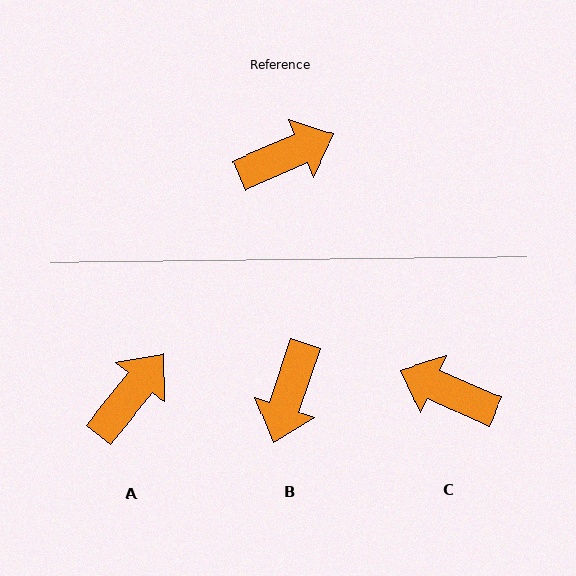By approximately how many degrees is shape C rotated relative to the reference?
Approximately 133 degrees counter-clockwise.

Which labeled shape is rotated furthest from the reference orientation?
C, about 133 degrees away.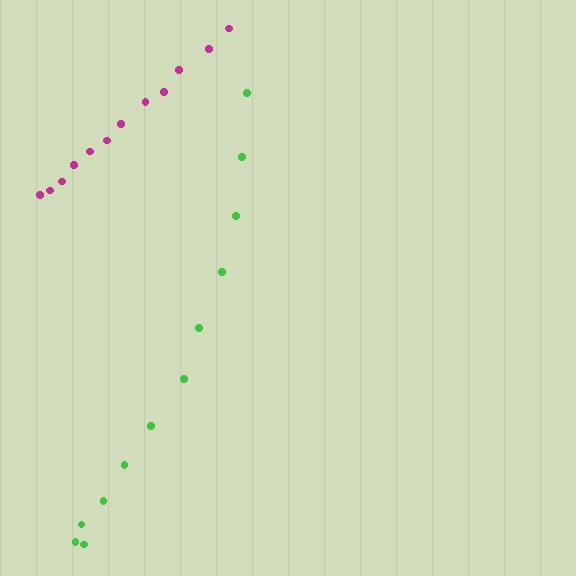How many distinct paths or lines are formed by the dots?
There are 2 distinct paths.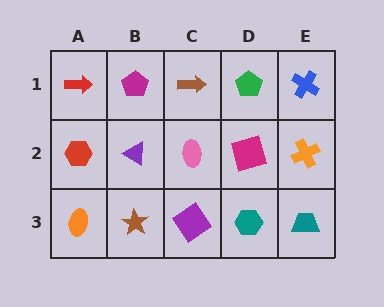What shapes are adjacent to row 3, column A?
A red hexagon (row 2, column A), a brown star (row 3, column B).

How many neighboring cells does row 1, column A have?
2.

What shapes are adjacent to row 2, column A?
A red arrow (row 1, column A), an orange ellipse (row 3, column A), a purple triangle (row 2, column B).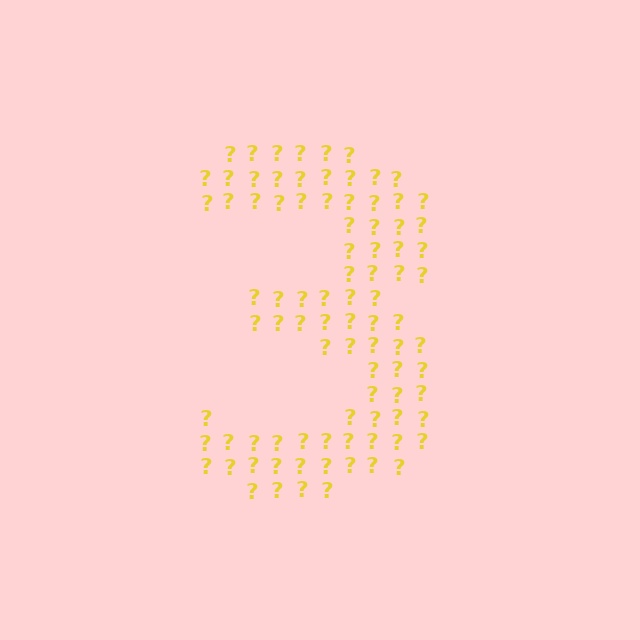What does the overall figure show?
The overall figure shows the digit 3.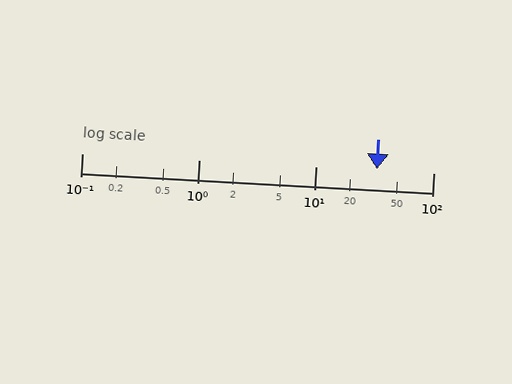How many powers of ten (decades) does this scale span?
The scale spans 3 decades, from 0.1 to 100.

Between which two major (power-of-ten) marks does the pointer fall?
The pointer is between 10 and 100.